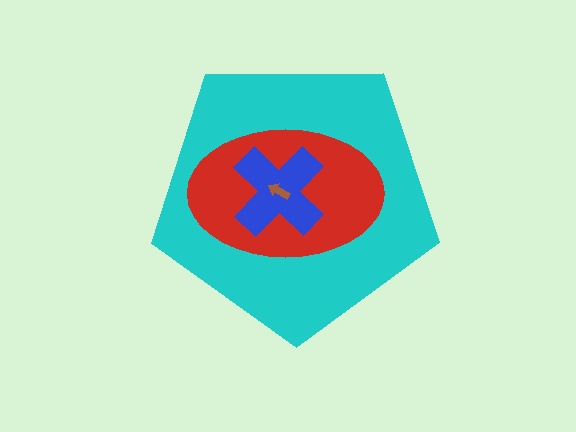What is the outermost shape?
The cyan pentagon.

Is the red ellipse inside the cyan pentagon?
Yes.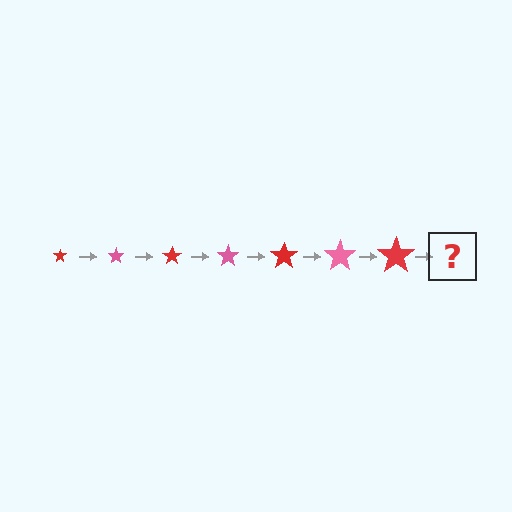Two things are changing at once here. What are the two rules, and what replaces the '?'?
The two rules are that the star grows larger each step and the color cycles through red and pink. The '?' should be a pink star, larger than the previous one.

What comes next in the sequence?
The next element should be a pink star, larger than the previous one.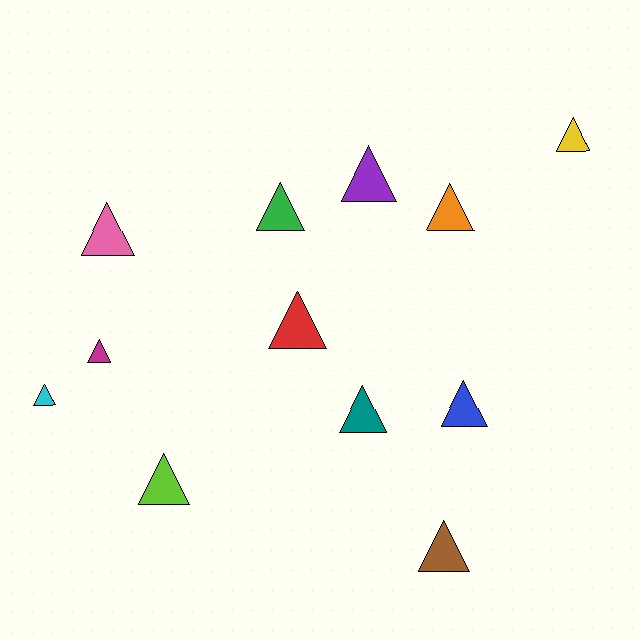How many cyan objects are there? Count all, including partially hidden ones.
There is 1 cyan object.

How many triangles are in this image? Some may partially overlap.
There are 12 triangles.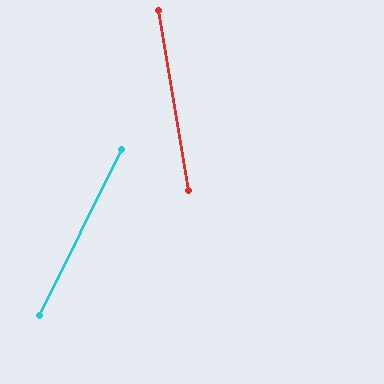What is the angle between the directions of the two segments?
Approximately 36 degrees.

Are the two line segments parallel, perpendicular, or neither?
Neither parallel nor perpendicular — they differ by about 36°.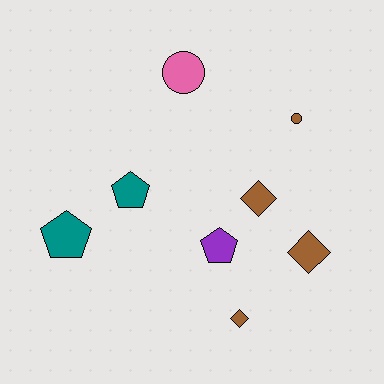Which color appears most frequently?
Brown, with 4 objects.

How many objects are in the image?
There are 8 objects.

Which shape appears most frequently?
Pentagon, with 3 objects.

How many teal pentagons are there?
There are 2 teal pentagons.